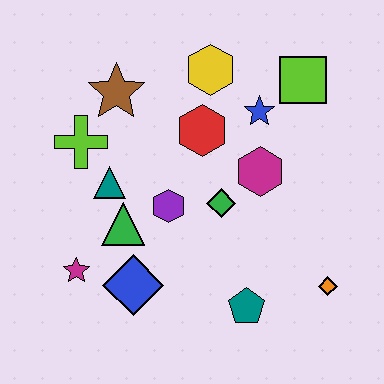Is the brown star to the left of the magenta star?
No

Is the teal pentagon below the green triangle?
Yes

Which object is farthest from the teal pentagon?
The brown star is farthest from the teal pentagon.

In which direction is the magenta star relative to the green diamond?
The magenta star is to the left of the green diamond.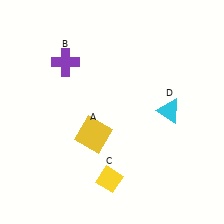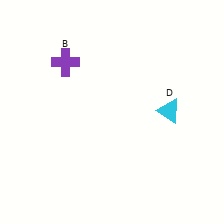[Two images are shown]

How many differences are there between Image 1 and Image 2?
There are 2 differences between the two images.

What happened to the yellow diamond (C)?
The yellow diamond (C) was removed in Image 2. It was in the bottom-left area of Image 1.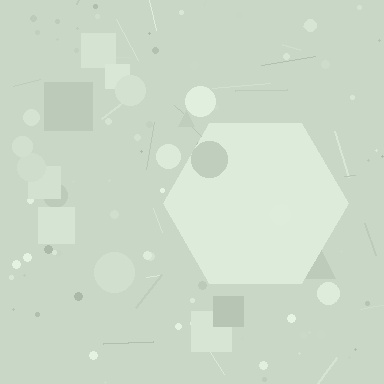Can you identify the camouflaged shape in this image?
The camouflaged shape is a hexagon.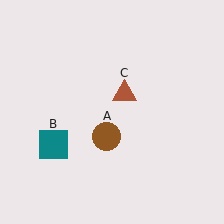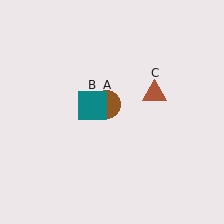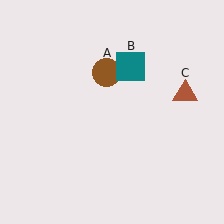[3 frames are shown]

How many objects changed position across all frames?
3 objects changed position: brown circle (object A), teal square (object B), brown triangle (object C).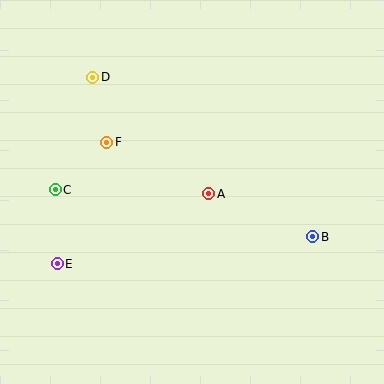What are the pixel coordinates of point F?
Point F is at (107, 142).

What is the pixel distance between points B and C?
The distance between B and C is 262 pixels.